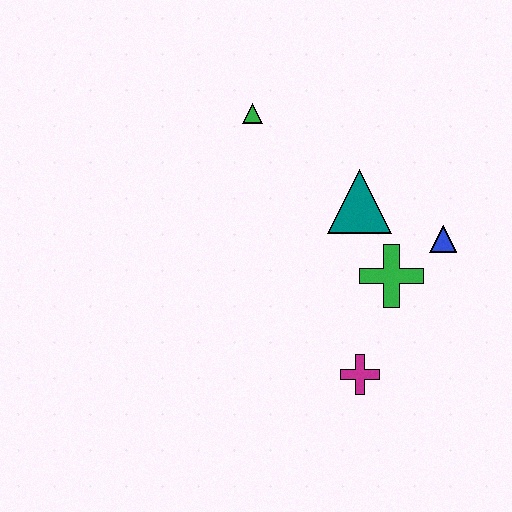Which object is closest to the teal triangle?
The green cross is closest to the teal triangle.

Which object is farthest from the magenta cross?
The green triangle is farthest from the magenta cross.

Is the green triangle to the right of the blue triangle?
No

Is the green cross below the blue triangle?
Yes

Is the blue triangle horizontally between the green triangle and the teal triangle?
No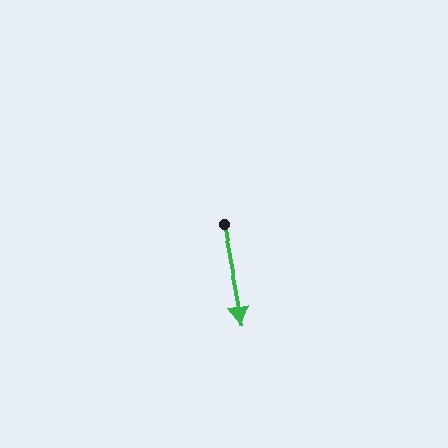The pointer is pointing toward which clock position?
Roughly 6 o'clock.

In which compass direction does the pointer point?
South.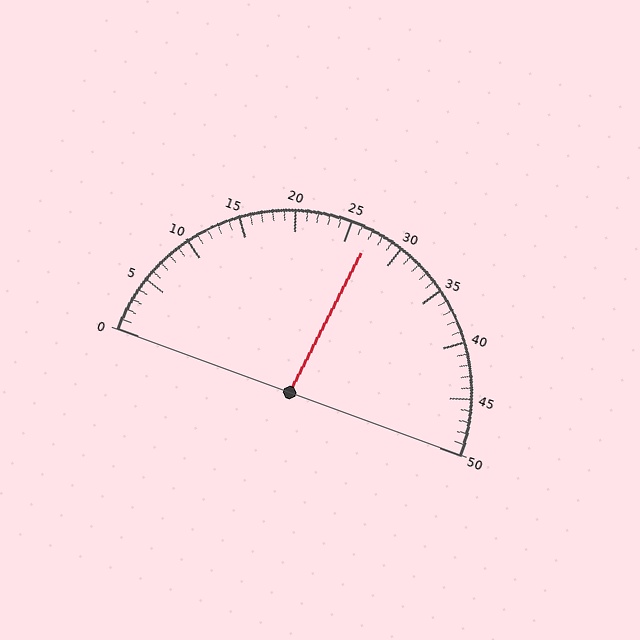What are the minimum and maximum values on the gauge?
The gauge ranges from 0 to 50.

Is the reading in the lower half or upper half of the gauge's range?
The reading is in the upper half of the range (0 to 50).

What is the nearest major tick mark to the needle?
The nearest major tick mark is 25.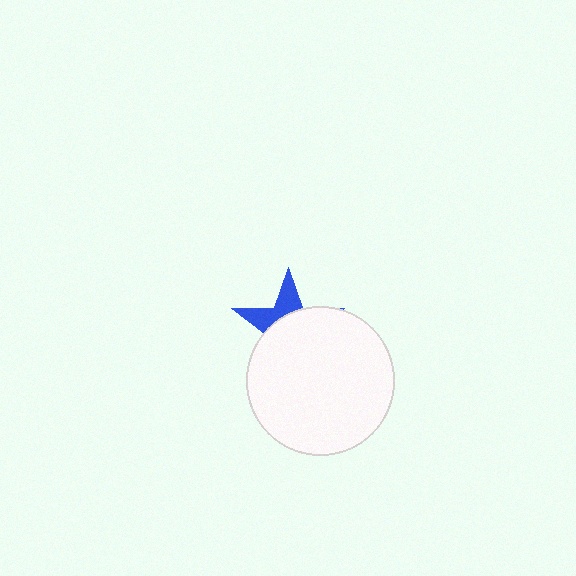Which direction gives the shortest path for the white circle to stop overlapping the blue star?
Moving down gives the shortest separation.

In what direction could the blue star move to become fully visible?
The blue star could move up. That would shift it out from behind the white circle entirely.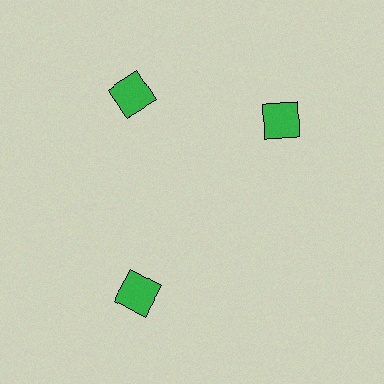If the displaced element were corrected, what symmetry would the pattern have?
It would have 3-fold rotational symmetry — the pattern would map onto itself every 120 degrees.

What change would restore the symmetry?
The symmetry would be restored by rotating it back into even spacing with its neighbors so that all 3 squares sit at equal angles and equal distance from the center.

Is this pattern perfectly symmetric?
No. The 3 green squares are arranged in a ring, but one element near the 3 o'clock position is rotated out of alignment along the ring, breaking the 3-fold rotational symmetry.